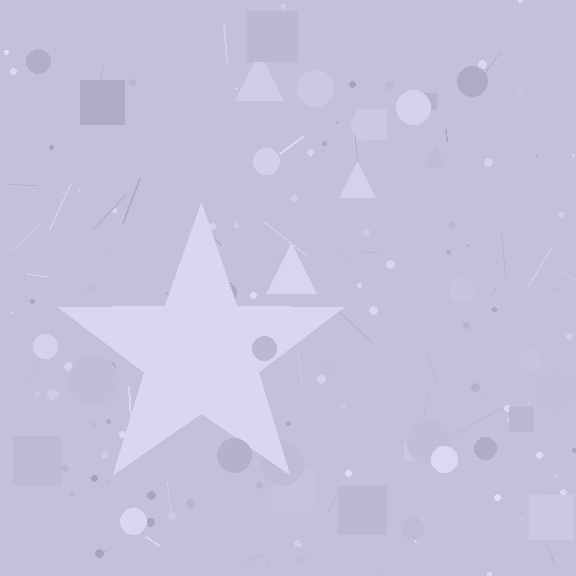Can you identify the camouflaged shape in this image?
The camouflaged shape is a star.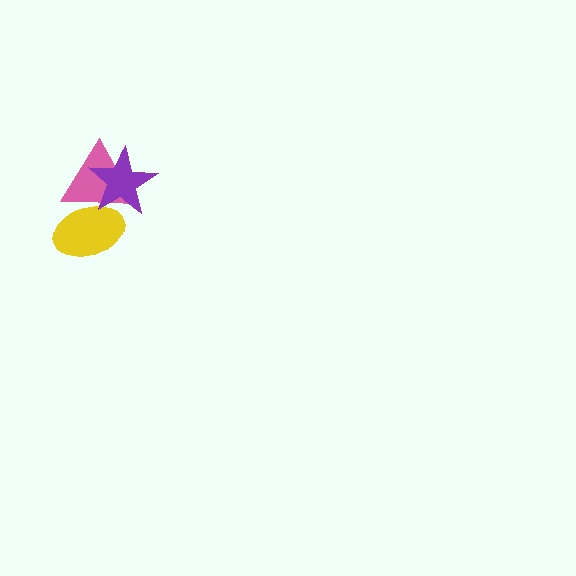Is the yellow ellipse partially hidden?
Yes, it is partially covered by another shape.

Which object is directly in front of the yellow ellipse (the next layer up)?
The pink triangle is directly in front of the yellow ellipse.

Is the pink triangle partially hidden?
Yes, it is partially covered by another shape.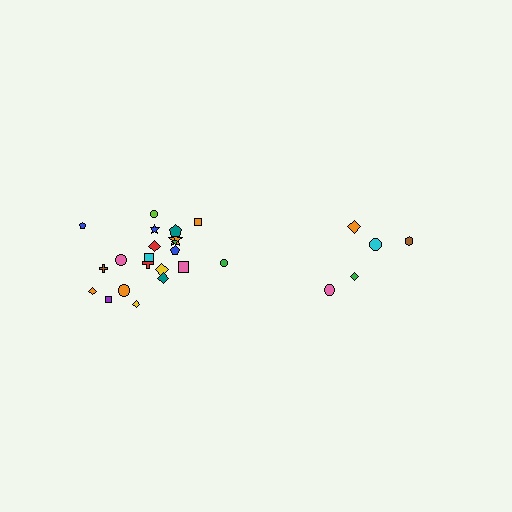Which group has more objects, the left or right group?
The left group.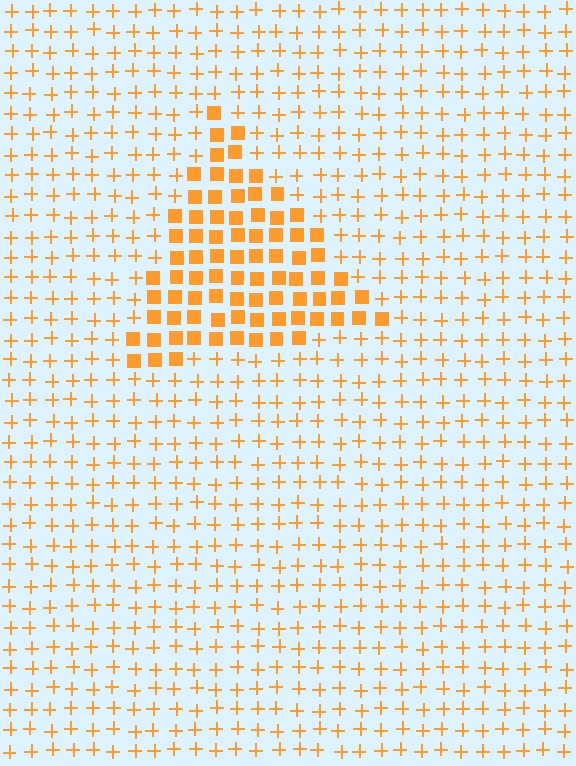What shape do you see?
I see a triangle.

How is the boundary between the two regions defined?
The boundary is defined by a change in element shape: squares inside vs. plus signs outside. All elements share the same color and spacing.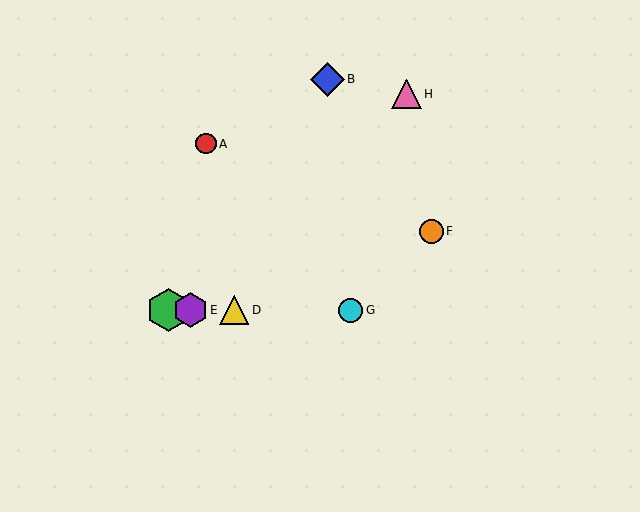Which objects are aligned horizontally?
Objects C, D, E, G are aligned horizontally.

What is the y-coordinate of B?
Object B is at y≈79.